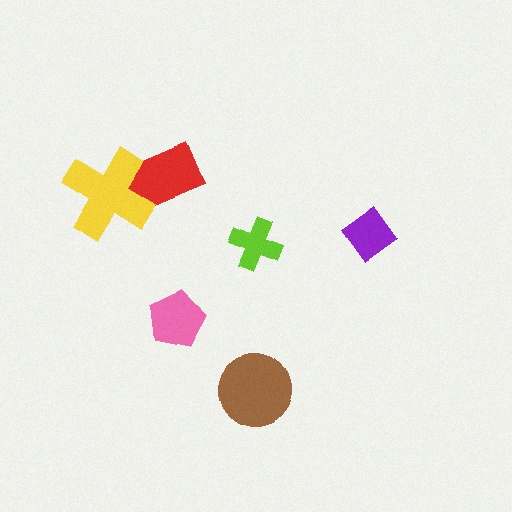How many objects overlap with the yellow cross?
1 object overlaps with the yellow cross.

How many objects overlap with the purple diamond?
0 objects overlap with the purple diamond.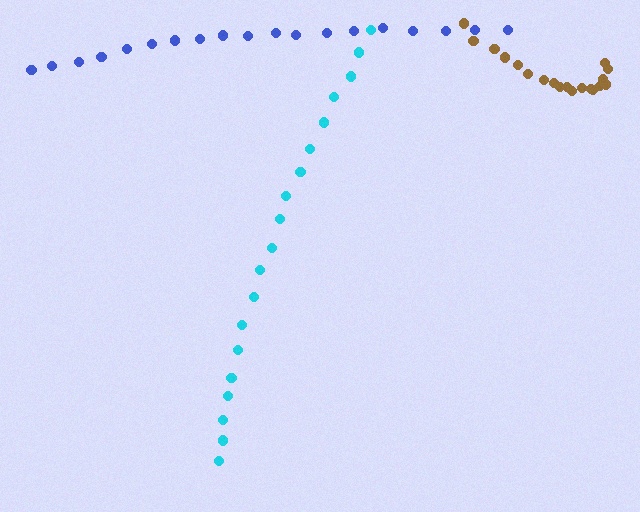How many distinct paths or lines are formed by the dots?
There are 3 distinct paths.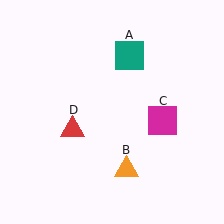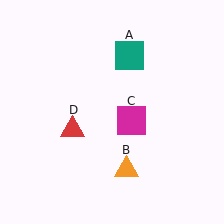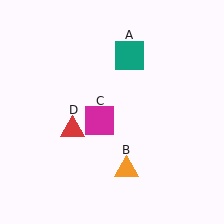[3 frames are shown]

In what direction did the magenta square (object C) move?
The magenta square (object C) moved left.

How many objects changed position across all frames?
1 object changed position: magenta square (object C).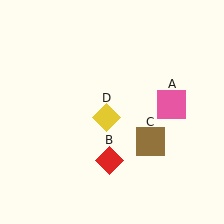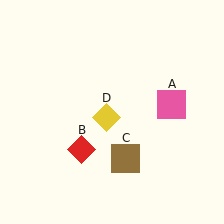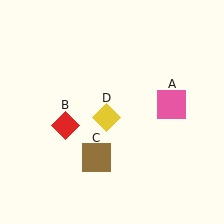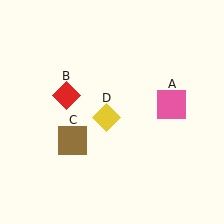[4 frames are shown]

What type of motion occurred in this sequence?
The red diamond (object B), brown square (object C) rotated clockwise around the center of the scene.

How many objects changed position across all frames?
2 objects changed position: red diamond (object B), brown square (object C).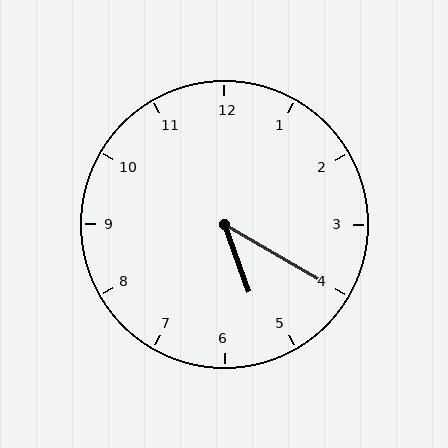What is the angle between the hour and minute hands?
Approximately 40 degrees.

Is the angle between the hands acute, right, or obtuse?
It is acute.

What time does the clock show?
5:20.